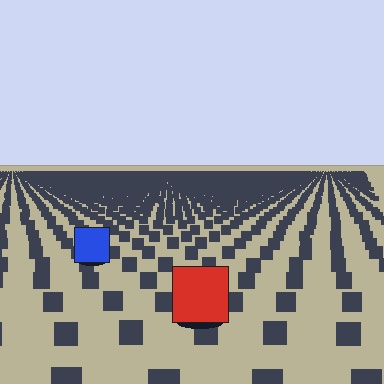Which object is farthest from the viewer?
The blue square is farthest from the viewer. It appears smaller and the ground texture around it is denser.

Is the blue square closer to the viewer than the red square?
No. The red square is closer — you can tell from the texture gradient: the ground texture is coarser near it.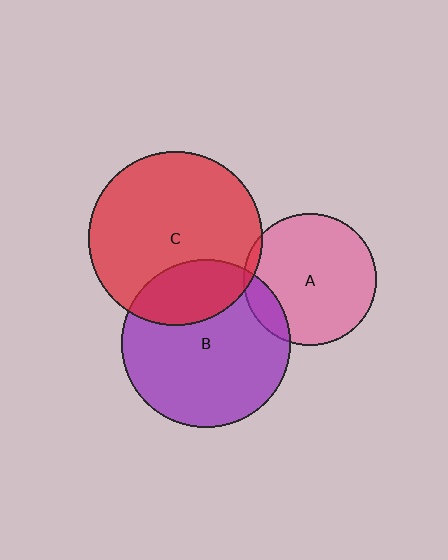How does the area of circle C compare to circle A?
Approximately 1.7 times.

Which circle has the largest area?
Circle C (red).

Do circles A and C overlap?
Yes.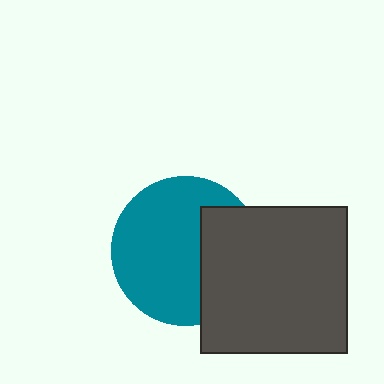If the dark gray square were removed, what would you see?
You would see the complete teal circle.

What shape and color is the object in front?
The object in front is a dark gray square.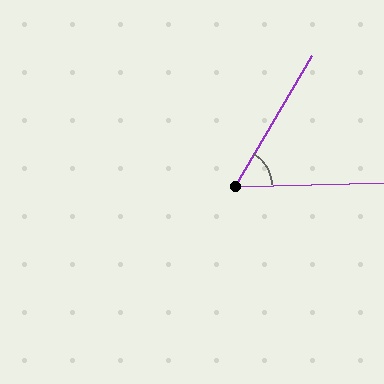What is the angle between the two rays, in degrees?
Approximately 58 degrees.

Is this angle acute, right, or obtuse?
It is acute.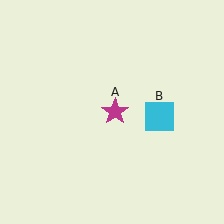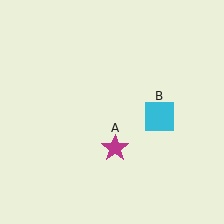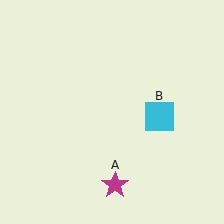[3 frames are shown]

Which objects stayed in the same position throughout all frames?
Cyan square (object B) remained stationary.